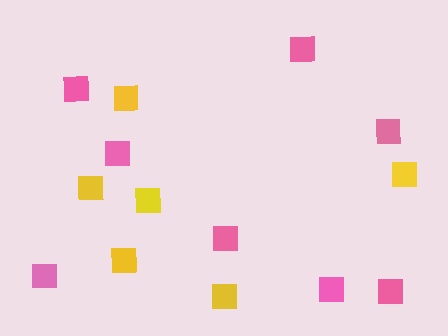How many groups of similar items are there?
There are 2 groups: one group of yellow squares (6) and one group of pink squares (8).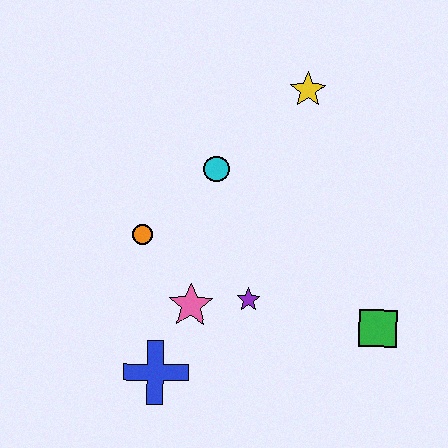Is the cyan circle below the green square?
No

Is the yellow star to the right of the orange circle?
Yes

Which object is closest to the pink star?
The purple star is closest to the pink star.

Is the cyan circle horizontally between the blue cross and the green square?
Yes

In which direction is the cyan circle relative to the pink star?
The cyan circle is above the pink star.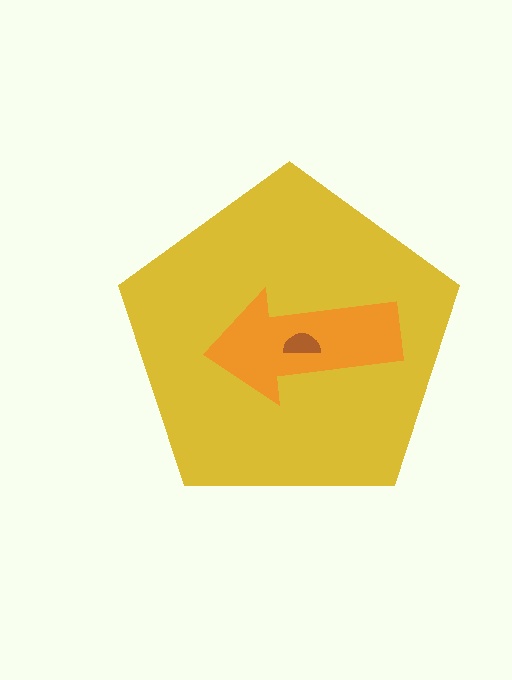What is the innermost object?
The brown semicircle.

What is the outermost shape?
The yellow pentagon.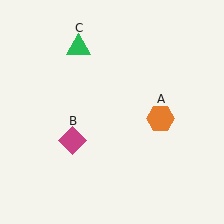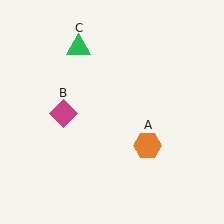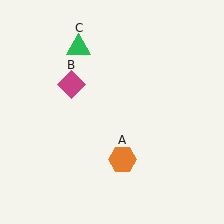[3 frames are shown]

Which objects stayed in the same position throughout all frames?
Green triangle (object C) remained stationary.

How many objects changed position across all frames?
2 objects changed position: orange hexagon (object A), magenta diamond (object B).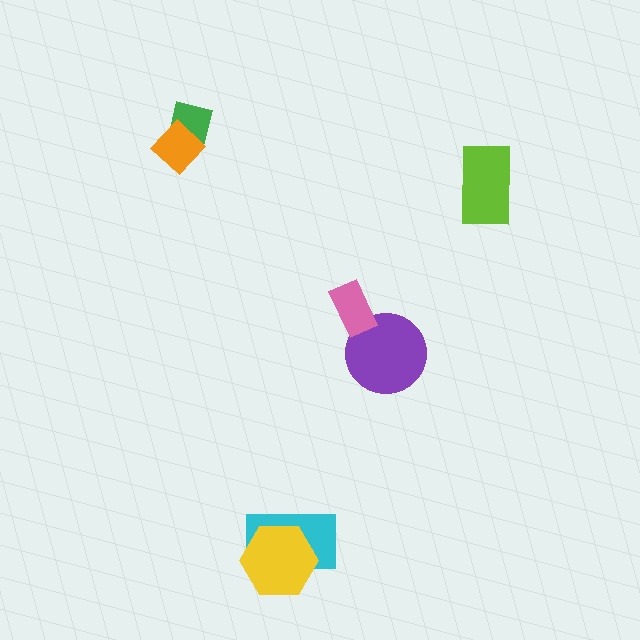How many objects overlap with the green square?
1 object overlaps with the green square.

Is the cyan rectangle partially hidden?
Yes, it is partially covered by another shape.